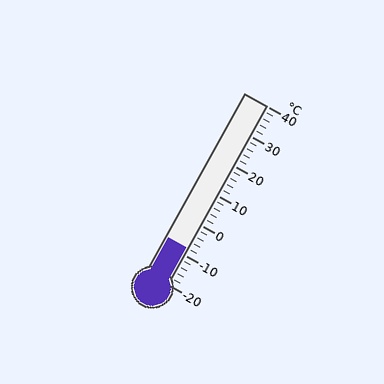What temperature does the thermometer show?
The thermometer shows approximately -8°C.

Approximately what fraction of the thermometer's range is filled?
The thermometer is filled to approximately 20% of its range.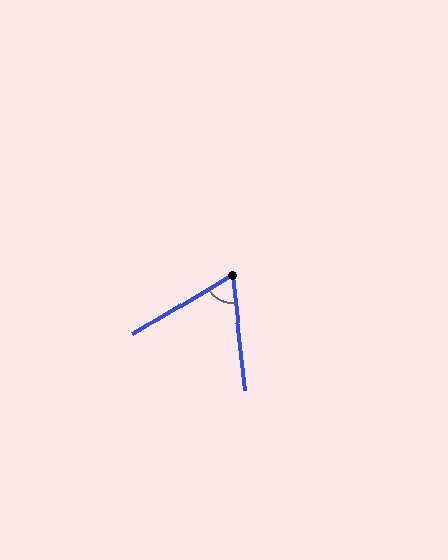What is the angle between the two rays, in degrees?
Approximately 66 degrees.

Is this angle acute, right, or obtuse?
It is acute.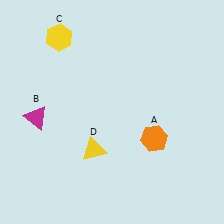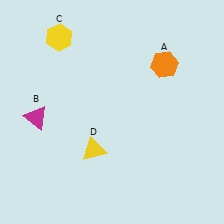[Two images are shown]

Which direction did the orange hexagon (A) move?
The orange hexagon (A) moved up.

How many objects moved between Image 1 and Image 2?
1 object moved between the two images.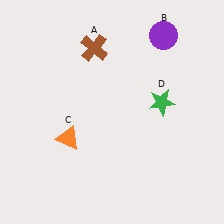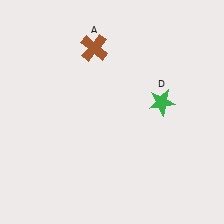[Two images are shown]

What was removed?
The purple circle (B), the orange triangle (C) were removed in Image 2.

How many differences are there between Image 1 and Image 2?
There are 2 differences between the two images.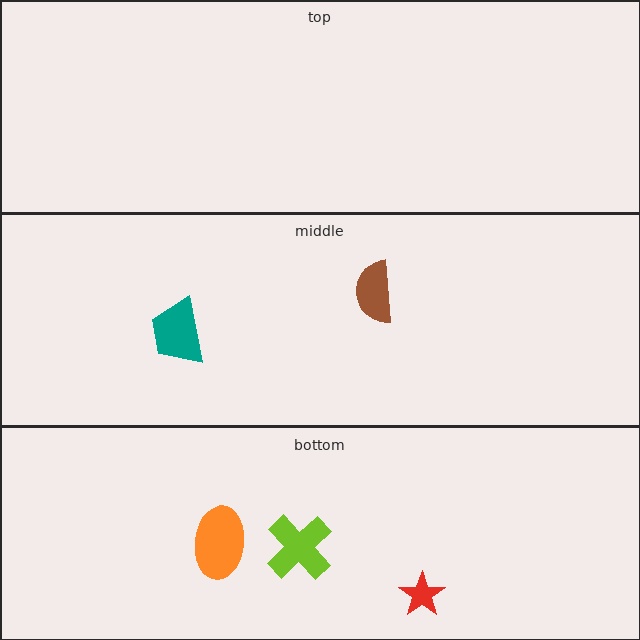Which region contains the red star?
The bottom region.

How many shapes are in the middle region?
2.